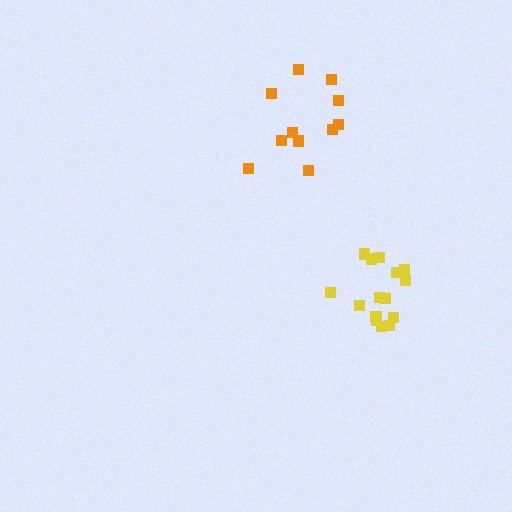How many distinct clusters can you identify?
There are 2 distinct clusters.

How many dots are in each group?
Group 1: 15 dots, Group 2: 11 dots (26 total).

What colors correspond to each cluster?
The clusters are colored: yellow, orange.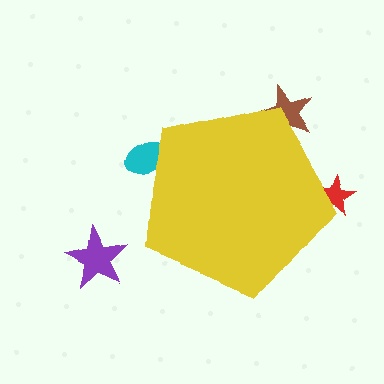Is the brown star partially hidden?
Yes, the brown star is partially hidden behind the yellow pentagon.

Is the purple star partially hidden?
No, the purple star is fully visible.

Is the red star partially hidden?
Yes, the red star is partially hidden behind the yellow pentagon.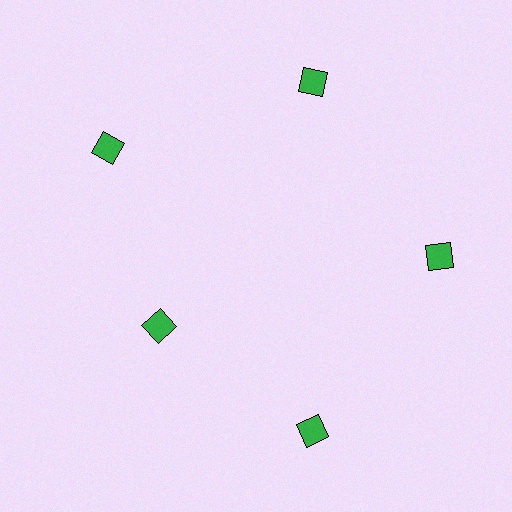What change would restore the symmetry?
The symmetry would be restored by moving it outward, back onto the ring so that all 5 diamonds sit at equal angles and equal distance from the center.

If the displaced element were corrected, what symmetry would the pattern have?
It would have 5-fold rotational symmetry — the pattern would map onto itself every 72 degrees.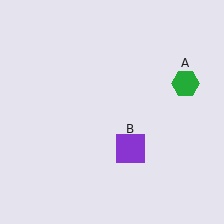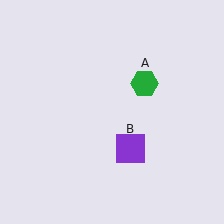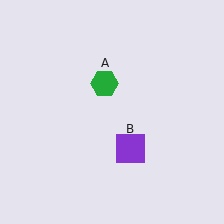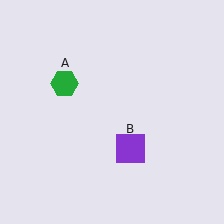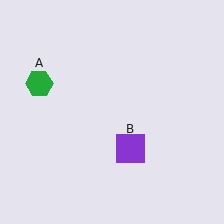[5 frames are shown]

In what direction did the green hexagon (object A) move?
The green hexagon (object A) moved left.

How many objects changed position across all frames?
1 object changed position: green hexagon (object A).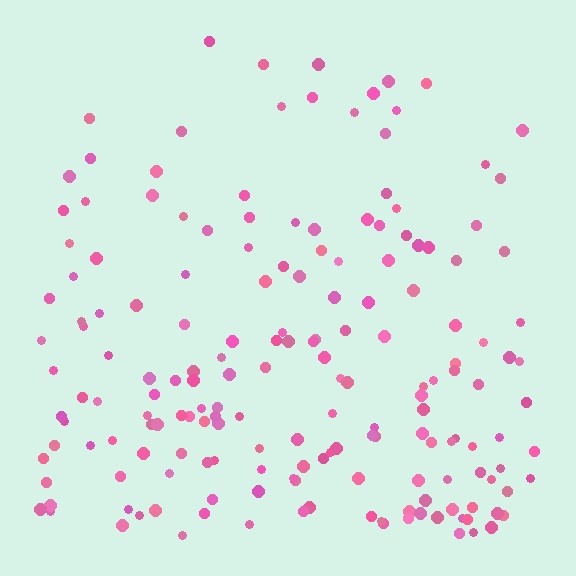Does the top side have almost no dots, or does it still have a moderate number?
Still a moderate number, just noticeably fewer than the bottom.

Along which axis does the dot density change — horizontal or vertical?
Vertical.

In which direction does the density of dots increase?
From top to bottom, with the bottom side densest.